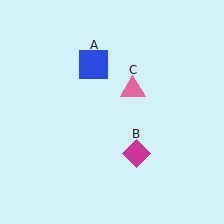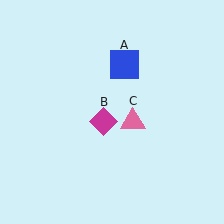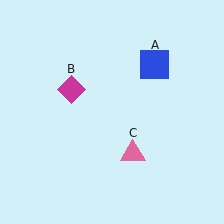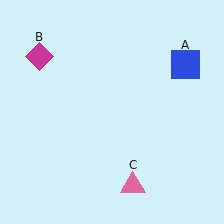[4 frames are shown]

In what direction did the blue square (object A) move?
The blue square (object A) moved right.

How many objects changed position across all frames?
3 objects changed position: blue square (object A), magenta diamond (object B), pink triangle (object C).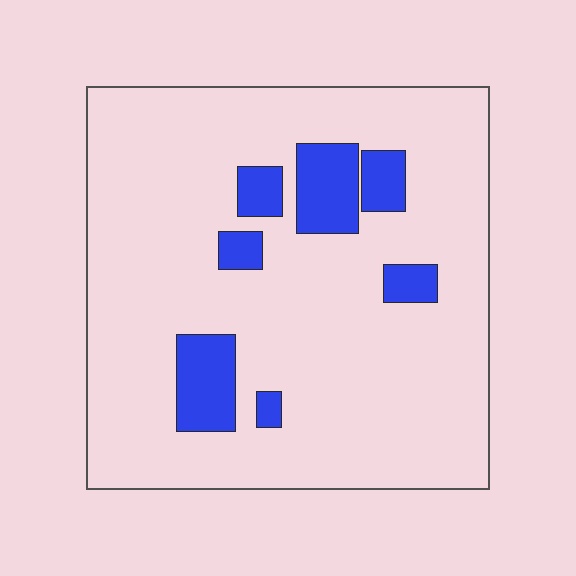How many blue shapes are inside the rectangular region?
7.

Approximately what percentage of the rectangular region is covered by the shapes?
Approximately 15%.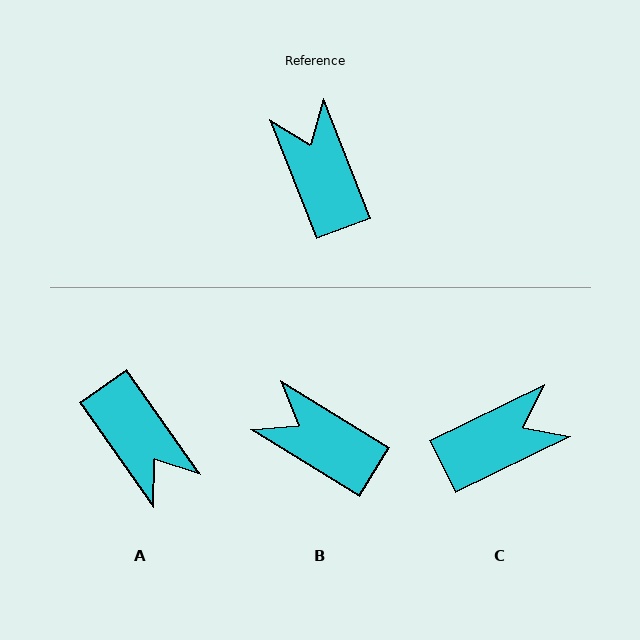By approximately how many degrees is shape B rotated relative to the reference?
Approximately 37 degrees counter-clockwise.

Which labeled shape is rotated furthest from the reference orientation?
A, about 166 degrees away.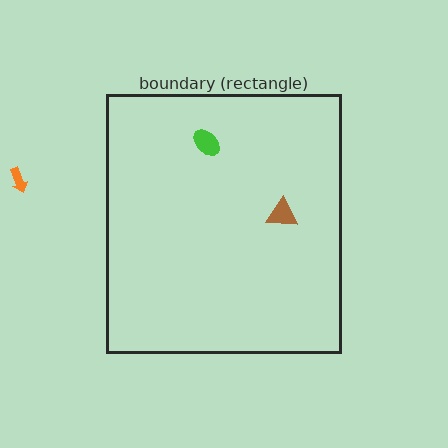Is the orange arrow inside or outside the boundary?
Outside.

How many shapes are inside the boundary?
2 inside, 1 outside.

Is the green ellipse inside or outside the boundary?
Inside.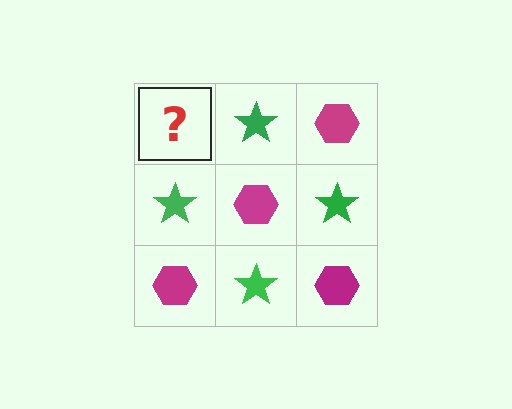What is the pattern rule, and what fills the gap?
The rule is that it alternates magenta hexagon and green star in a checkerboard pattern. The gap should be filled with a magenta hexagon.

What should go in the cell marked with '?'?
The missing cell should contain a magenta hexagon.